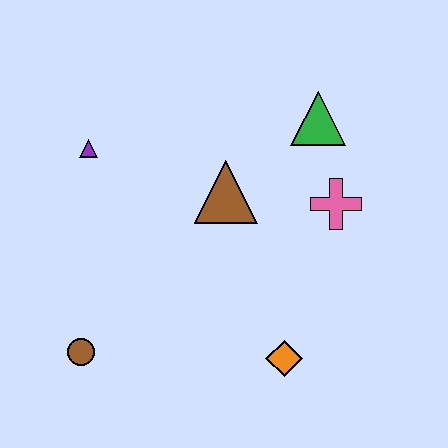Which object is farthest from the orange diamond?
The purple triangle is farthest from the orange diamond.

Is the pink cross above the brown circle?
Yes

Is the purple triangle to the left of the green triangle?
Yes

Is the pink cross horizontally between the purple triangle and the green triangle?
No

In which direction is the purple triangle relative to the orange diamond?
The purple triangle is above the orange diamond.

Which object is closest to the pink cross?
The green triangle is closest to the pink cross.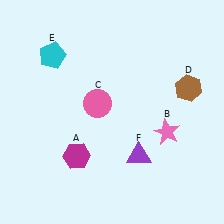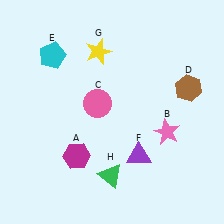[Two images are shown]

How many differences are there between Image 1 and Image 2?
There are 2 differences between the two images.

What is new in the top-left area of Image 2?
A yellow star (G) was added in the top-left area of Image 2.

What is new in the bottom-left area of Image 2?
A green triangle (H) was added in the bottom-left area of Image 2.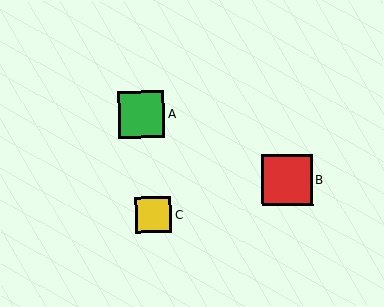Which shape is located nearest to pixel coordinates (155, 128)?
The green square (labeled A) at (141, 115) is nearest to that location.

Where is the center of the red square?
The center of the red square is at (287, 180).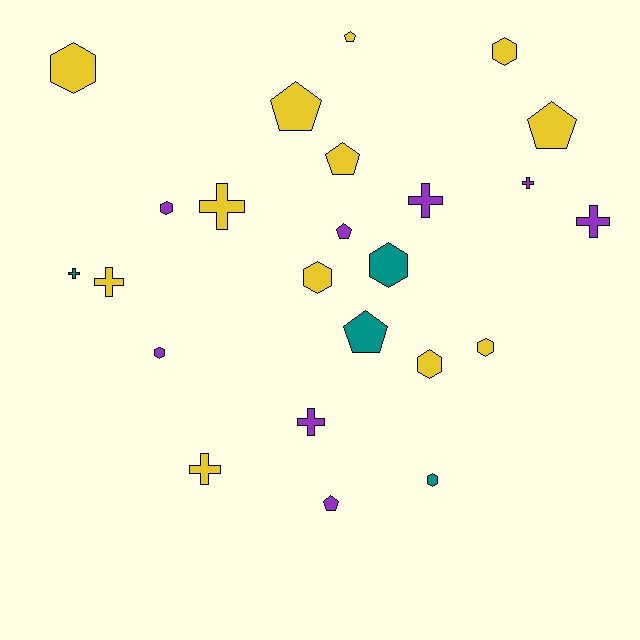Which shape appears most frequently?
Hexagon, with 9 objects.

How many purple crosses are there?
There are 4 purple crosses.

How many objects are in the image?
There are 24 objects.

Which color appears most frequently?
Yellow, with 12 objects.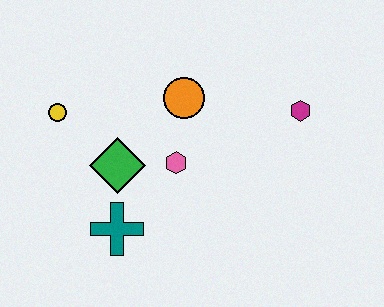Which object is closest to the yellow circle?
The green diamond is closest to the yellow circle.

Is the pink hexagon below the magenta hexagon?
Yes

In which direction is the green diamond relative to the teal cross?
The green diamond is above the teal cross.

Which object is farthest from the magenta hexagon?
The yellow circle is farthest from the magenta hexagon.